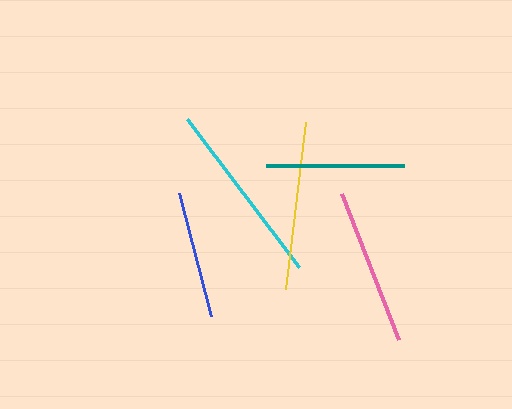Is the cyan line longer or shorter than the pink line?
The cyan line is longer than the pink line.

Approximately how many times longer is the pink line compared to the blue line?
The pink line is approximately 1.2 times the length of the blue line.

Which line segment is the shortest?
The blue line is the shortest at approximately 127 pixels.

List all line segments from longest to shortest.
From longest to shortest: cyan, yellow, pink, teal, blue.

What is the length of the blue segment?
The blue segment is approximately 127 pixels long.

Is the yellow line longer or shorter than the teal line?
The yellow line is longer than the teal line.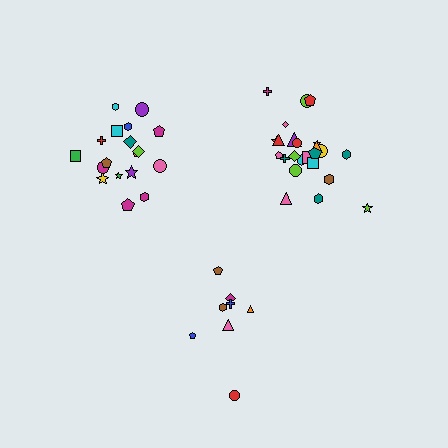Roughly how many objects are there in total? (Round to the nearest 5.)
Roughly 50 objects in total.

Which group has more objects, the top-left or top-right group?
The top-right group.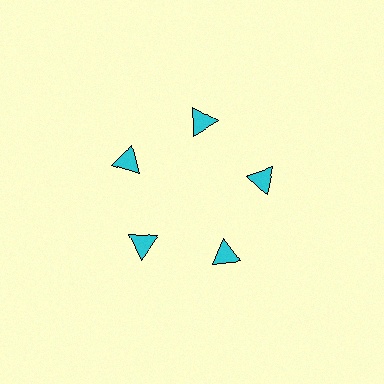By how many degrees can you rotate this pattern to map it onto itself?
The pattern maps onto itself every 72 degrees of rotation.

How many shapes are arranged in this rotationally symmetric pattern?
There are 5 shapes, arranged in 5 groups of 1.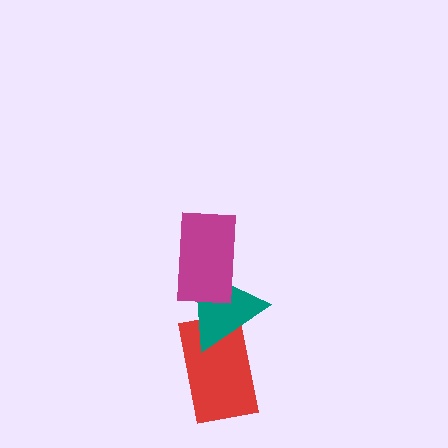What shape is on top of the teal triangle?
The magenta rectangle is on top of the teal triangle.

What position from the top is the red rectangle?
The red rectangle is 3rd from the top.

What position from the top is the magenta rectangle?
The magenta rectangle is 1st from the top.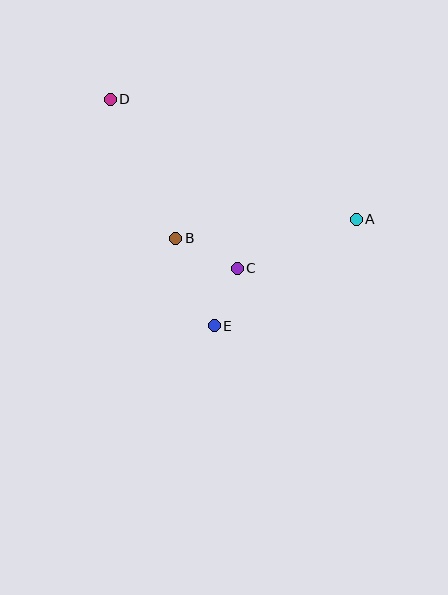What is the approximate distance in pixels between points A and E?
The distance between A and E is approximately 177 pixels.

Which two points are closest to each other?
Points C and E are closest to each other.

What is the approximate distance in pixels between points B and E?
The distance between B and E is approximately 95 pixels.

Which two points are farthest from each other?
Points A and D are farthest from each other.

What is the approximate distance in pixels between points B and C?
The distance between B and C is approximately 68 pixels.